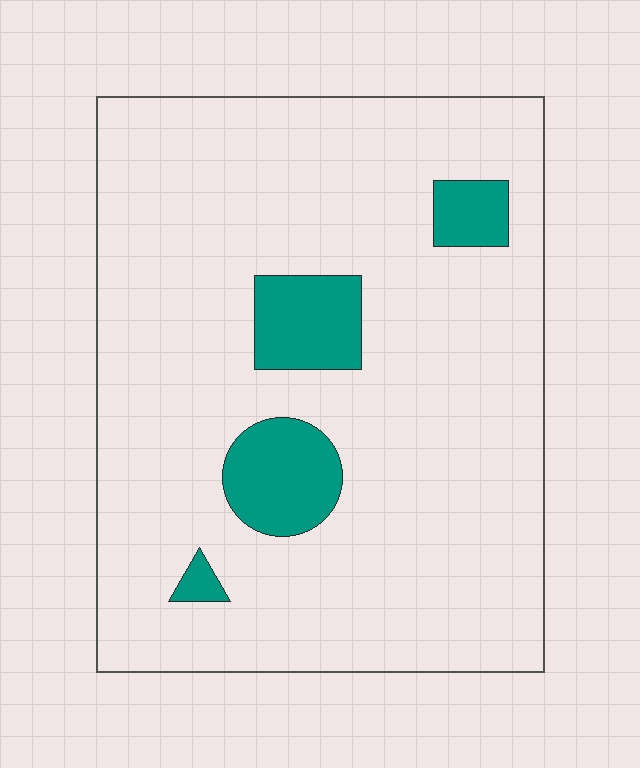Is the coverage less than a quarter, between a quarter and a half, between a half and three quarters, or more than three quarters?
Less than a quarter.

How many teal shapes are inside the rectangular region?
4.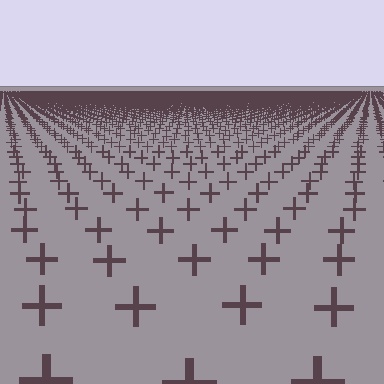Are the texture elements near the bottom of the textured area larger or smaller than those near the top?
Larger. Near the bottom, elements are closer to the viewer and appear at a bigger on-screen size.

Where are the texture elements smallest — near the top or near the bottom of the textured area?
Near the top.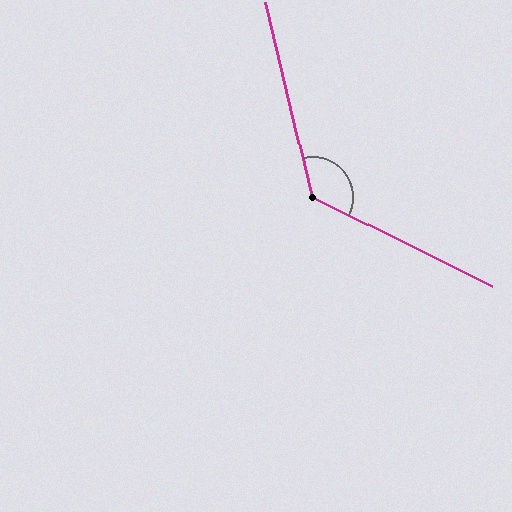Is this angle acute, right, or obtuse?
It is obtuse.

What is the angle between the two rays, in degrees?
Approximately 130 degrees.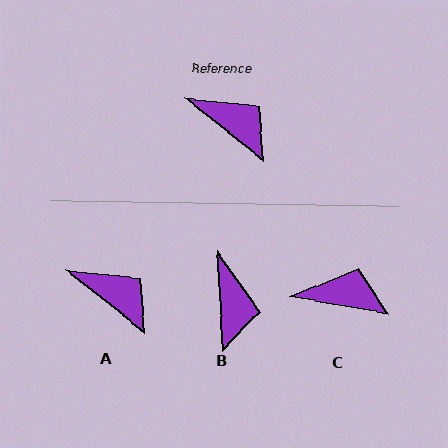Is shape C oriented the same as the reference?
No, it is off by about 29 degrees.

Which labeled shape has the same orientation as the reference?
A.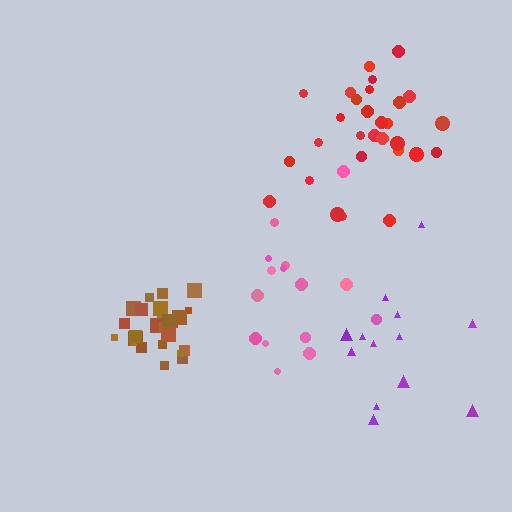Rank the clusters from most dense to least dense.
brown, red, pink, purple.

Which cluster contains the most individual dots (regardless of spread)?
Red (30).